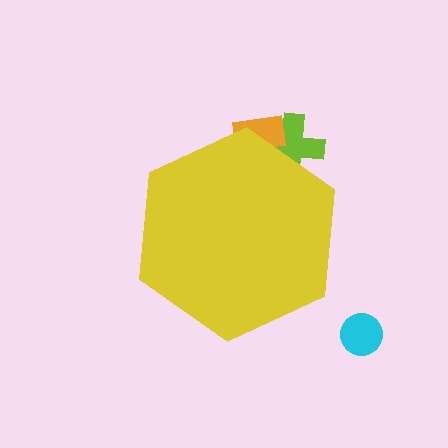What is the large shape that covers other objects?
A yellow hexagon.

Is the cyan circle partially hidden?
No, the cyan circle is fully visible.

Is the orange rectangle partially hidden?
Yes, the orange rectangle is partially hidden behind the yellow hexagon.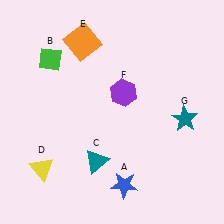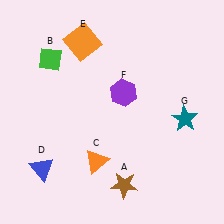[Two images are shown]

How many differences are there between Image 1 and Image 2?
There are 3 differences between the two images.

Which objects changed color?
A changed from blue to brown. C changed from teal to orange. D changed from yellow to blue.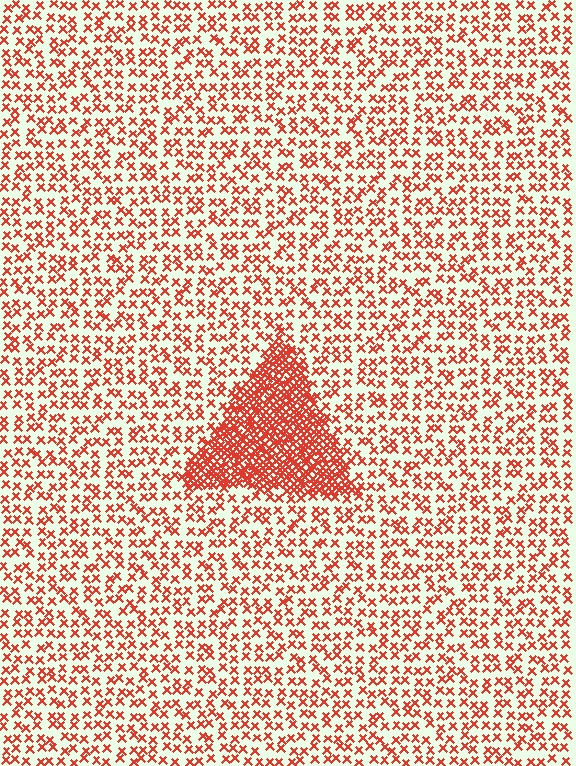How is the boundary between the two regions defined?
The boundary is defined by a change in element density (approximately 3.0x ratio). All elements are the same color, size, and shape.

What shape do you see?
I see a triangle.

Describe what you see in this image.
The image contains small red elements arranged at two different densities. A triangle-shaped region is visible where the elements are more densely packed than the surrounding area.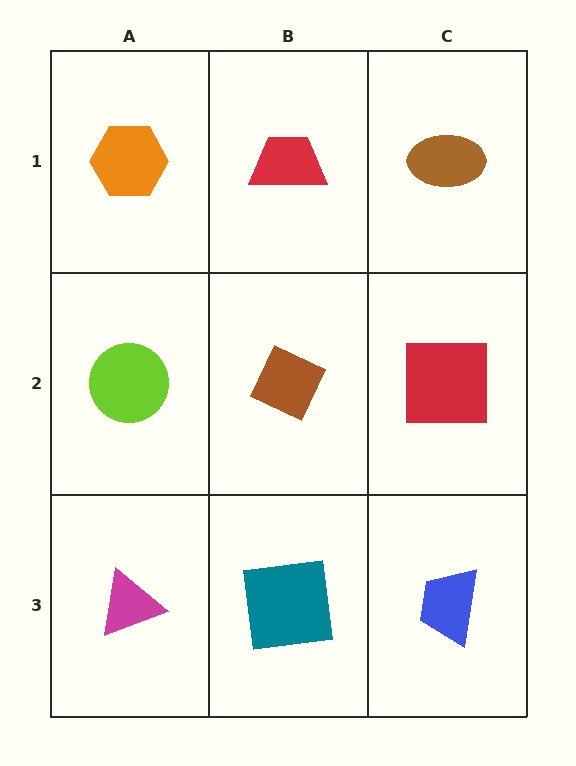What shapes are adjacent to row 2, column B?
A red trapezoid (row 1, column B), a teal square (row 3, column B), a lime circle (row 2, column A), a red square (row 2, column C).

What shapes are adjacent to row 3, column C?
A red square (row 2, column C), a teal square (row 3, column B).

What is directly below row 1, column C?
A red square.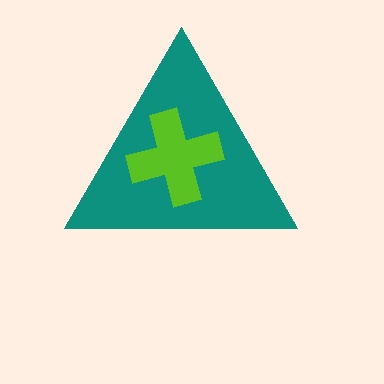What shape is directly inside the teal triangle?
The lime cross.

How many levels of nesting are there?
2.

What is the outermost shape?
The teal triangle.